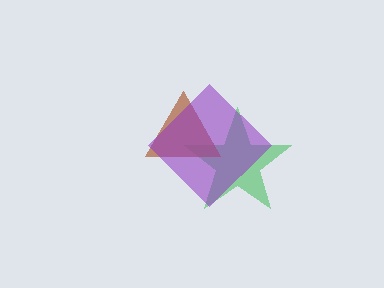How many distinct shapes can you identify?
There are 3 distinct shapes: a green star, a brown triangle, a purple diamond.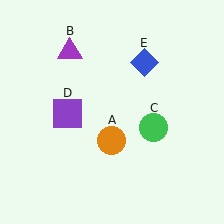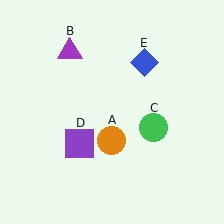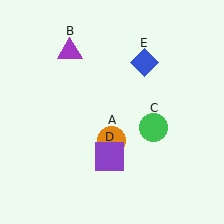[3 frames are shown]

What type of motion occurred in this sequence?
The purple square (object D) rotated counterclockwise around the center of the scene.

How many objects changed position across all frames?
1 object changed position: purple square (object D).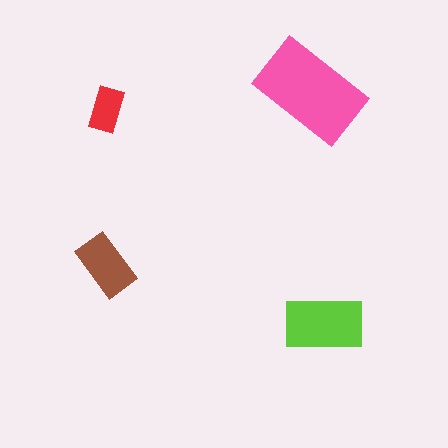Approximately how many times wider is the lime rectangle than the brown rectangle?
About 1.5 times wider.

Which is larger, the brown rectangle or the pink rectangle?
The pink one.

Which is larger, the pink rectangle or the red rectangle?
The pink one.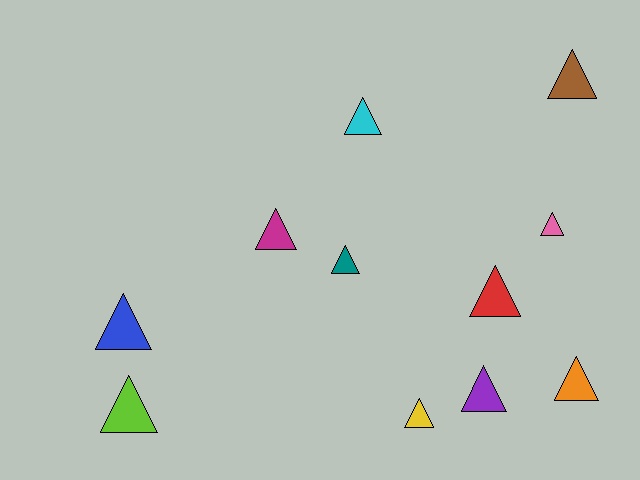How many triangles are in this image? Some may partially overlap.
There are 11 triangles.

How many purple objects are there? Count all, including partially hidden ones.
There is 1 purple object.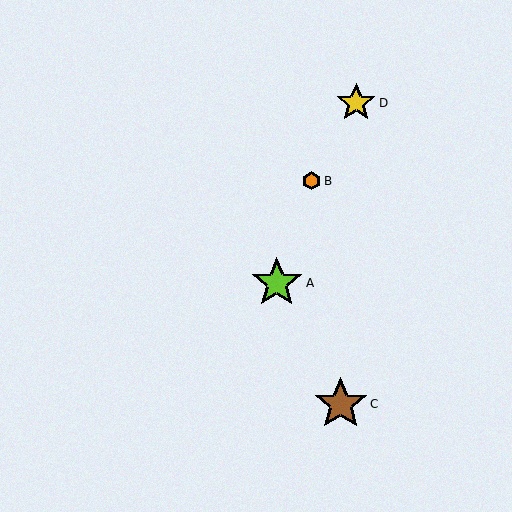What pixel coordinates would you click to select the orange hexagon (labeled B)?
Click at (312, 181) to select the orange hexagon B.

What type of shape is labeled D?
Shape D is a yellow star.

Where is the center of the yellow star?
The center of the yellow star is at (356, 103).